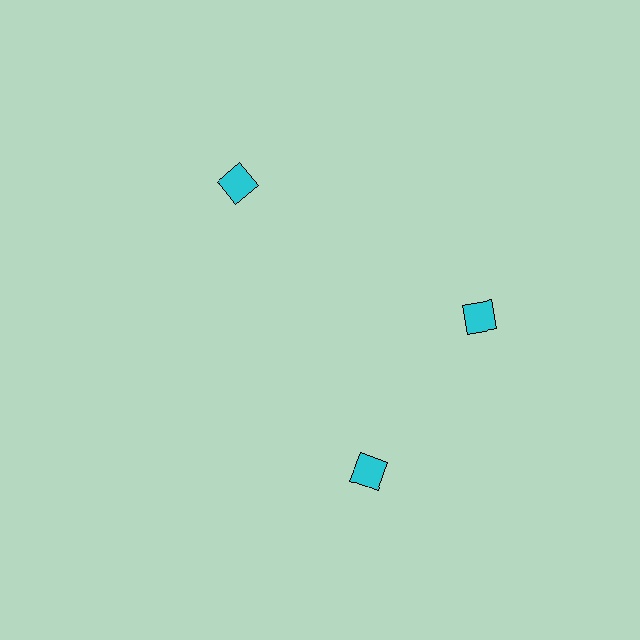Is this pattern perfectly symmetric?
No. The 3 cyan squares are arranged in a ring, but one element near the 7 o'clock position is rotated out of alignment along the ring, breaking the 3-fold rotational symmetry.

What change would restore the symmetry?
The symmetry would be restored by rotating it back into even spacing with its neighbors so that all 3 squares sit at equal angles and equal distance from the center.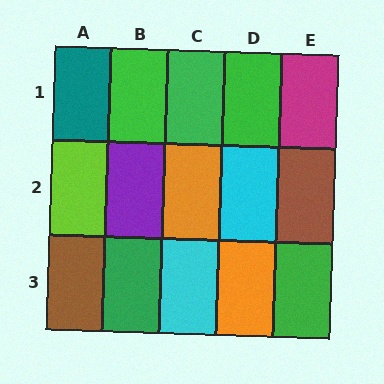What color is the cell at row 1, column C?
Green.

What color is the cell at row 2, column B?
Purple.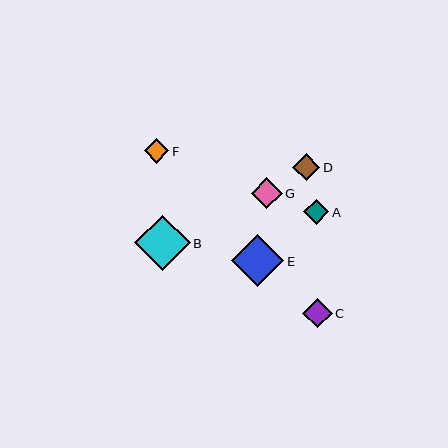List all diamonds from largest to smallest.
From largest to smallest: B, E, G, C, D, A, F.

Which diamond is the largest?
Diamond B is the largest with a size of approximately 55 pixels.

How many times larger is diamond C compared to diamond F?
Diamond C is approximately 1.2 times the size of diamond F.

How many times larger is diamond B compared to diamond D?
Diamond B is approximately 2.0 times the size of diamond D.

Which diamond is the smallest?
Diamond F is the smallest with a size of approximately 25 pixels.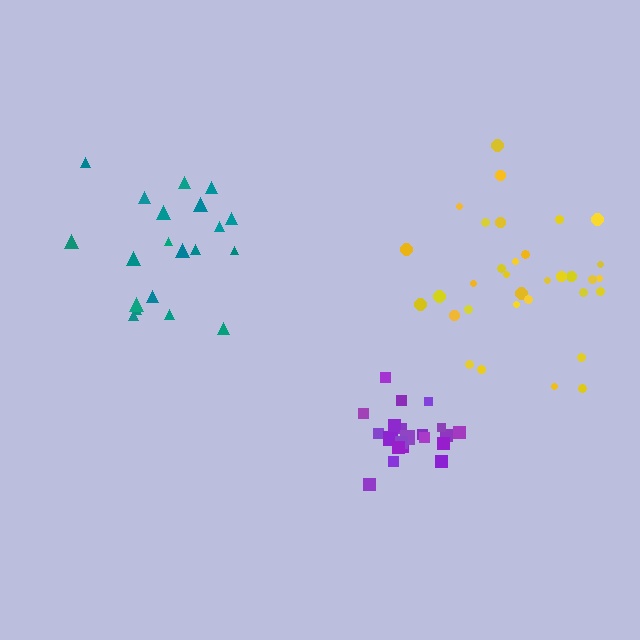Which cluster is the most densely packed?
Purple.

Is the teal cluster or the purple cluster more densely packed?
Purple.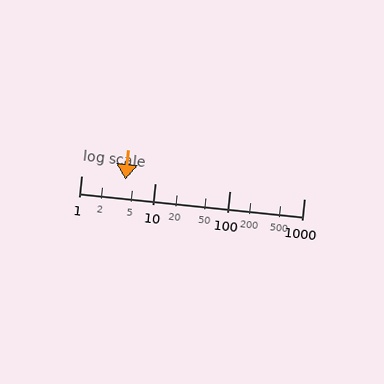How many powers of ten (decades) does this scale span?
The scale spans 3 decades, from 1 to 1000.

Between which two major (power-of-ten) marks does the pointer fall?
The pointer is between 1 and 10.